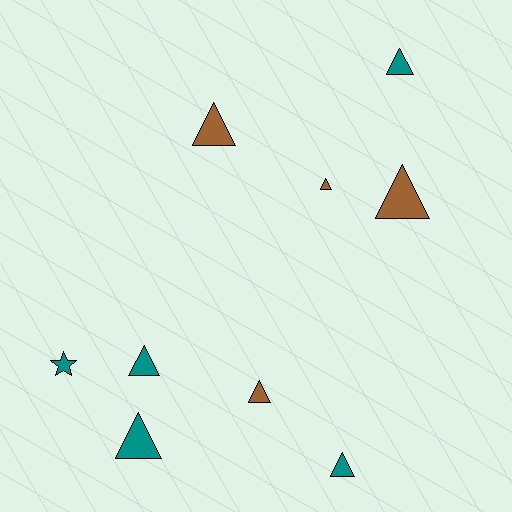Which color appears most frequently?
Teal, with 5 objects.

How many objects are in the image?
There are 9 objects.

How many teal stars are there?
There is 1 teal star.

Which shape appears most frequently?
Triangle, with 8 objects.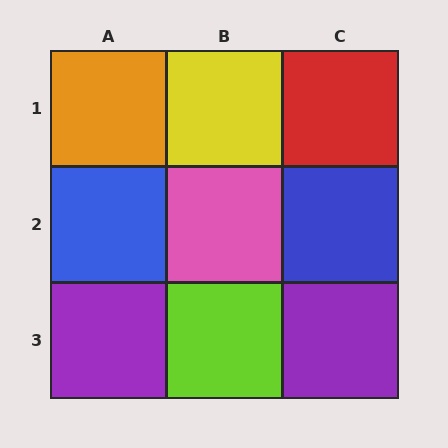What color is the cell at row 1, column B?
Yellow.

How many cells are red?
1 cell is red.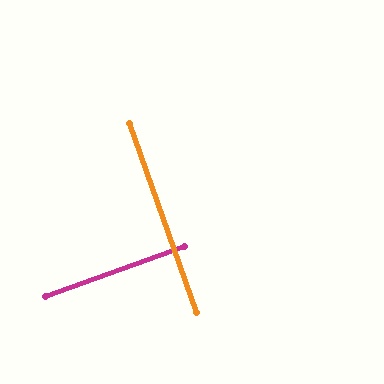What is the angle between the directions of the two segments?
Approximately 90 degrees.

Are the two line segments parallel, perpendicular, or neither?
Perpendicular — they meet at approximately 90°.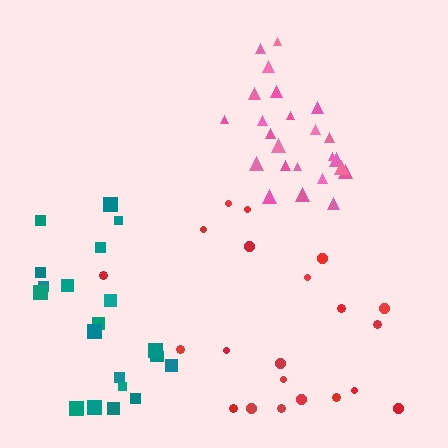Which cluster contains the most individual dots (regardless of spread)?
Pink (24).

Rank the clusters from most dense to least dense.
pink, teal, red.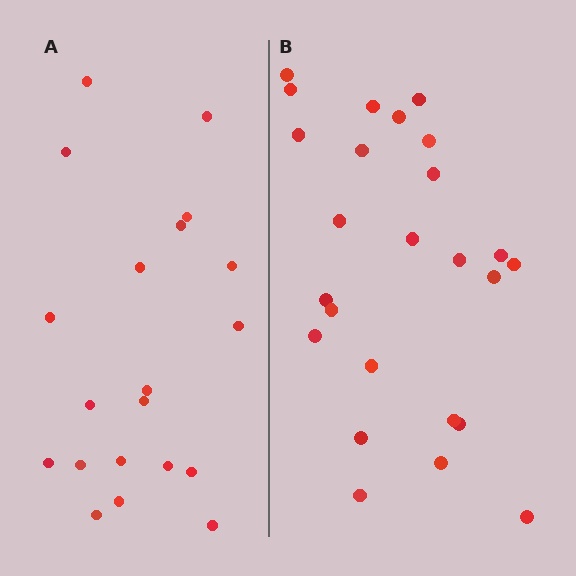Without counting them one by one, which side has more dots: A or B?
Region B (the right region) has more dots.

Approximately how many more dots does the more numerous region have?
Region B has about 5 more dots than region A.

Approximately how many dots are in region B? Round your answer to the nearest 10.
About 20 dots. (The exact count is 25, which rounds to 20.)